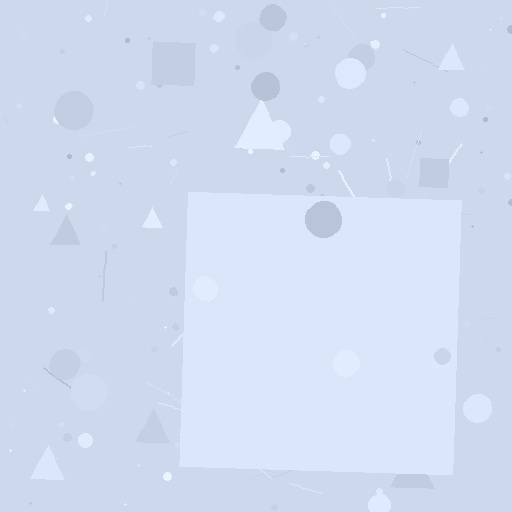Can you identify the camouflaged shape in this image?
The camouflaged shape is a square.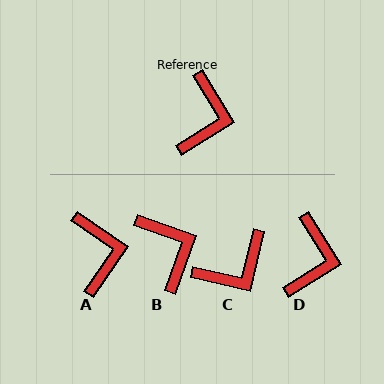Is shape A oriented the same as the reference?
No, it is off by about 24 degrees.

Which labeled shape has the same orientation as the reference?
D.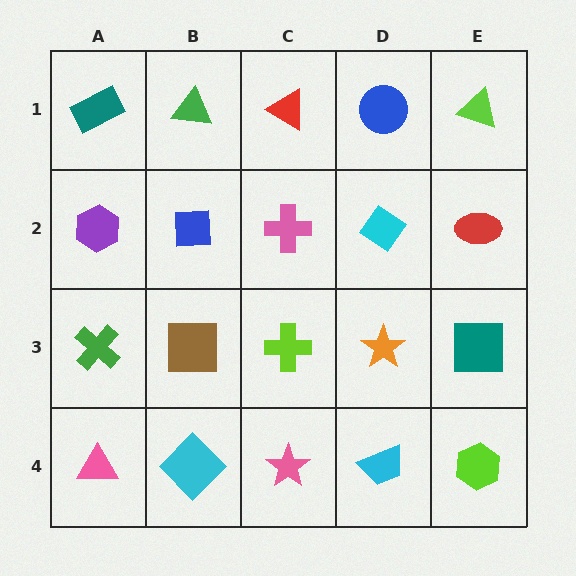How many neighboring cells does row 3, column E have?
3.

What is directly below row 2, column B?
A brown square.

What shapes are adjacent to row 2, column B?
A green triangle (row 1, column B), a brown square (row 3, column B), a purple hexagon (row 2, column A), a pink cross (row 2, column C).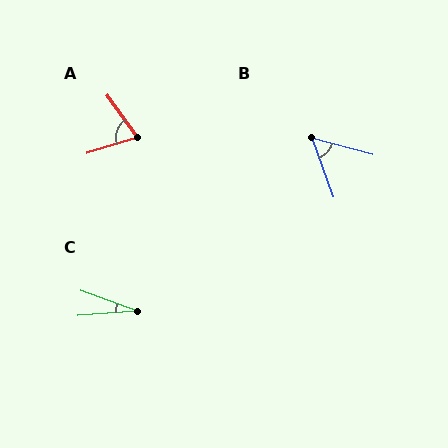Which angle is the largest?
A, at approximately 72 degrees.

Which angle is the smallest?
C, at approximately 24 degrees.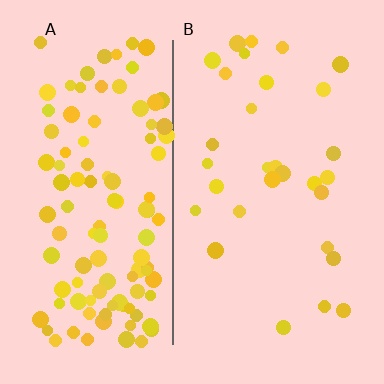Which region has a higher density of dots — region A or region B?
A (the left).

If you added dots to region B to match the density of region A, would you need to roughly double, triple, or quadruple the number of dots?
Approximately quadruple.